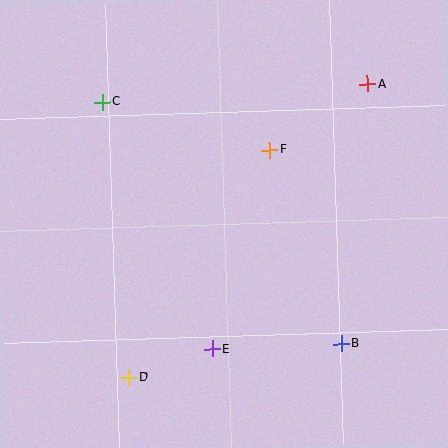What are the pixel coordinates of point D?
Point D is at (128, 377).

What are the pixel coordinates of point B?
Point B is at (341, 344).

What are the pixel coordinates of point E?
Point E is at (212, 349).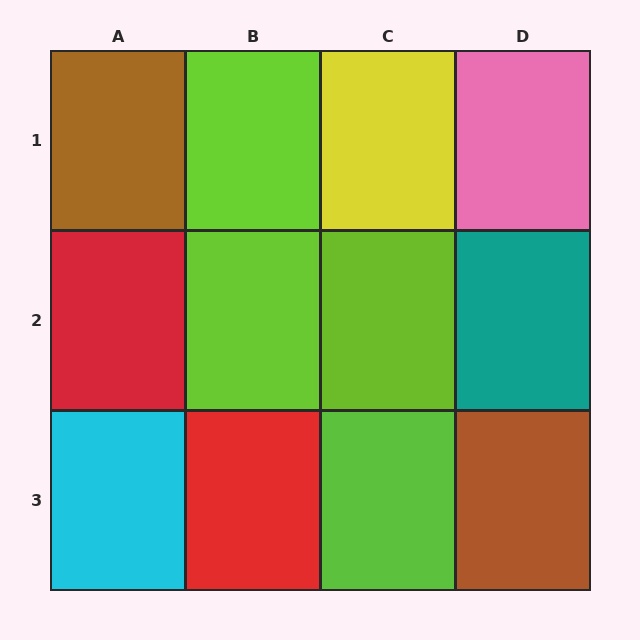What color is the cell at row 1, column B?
Lime.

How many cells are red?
2 cells are red.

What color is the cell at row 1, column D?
Pink.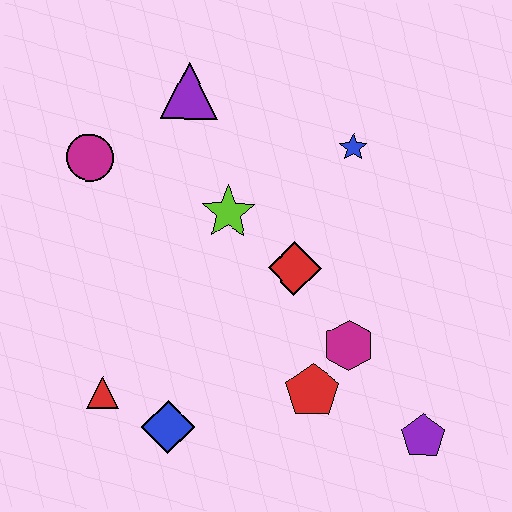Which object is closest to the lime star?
The red diamond is closest to the lime star.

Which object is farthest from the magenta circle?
The purple pentagon is farthest from the magenta circle.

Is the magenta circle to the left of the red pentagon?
Yes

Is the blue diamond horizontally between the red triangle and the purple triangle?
Yes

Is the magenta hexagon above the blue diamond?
Yes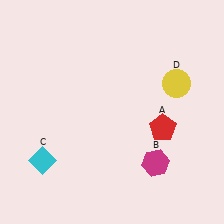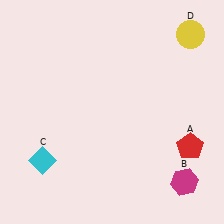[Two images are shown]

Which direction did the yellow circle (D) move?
The yellow circle (D) moved up.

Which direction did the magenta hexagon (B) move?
The magenta hexagon (B) moved right.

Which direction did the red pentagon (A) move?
The red pentagon (A) moved right.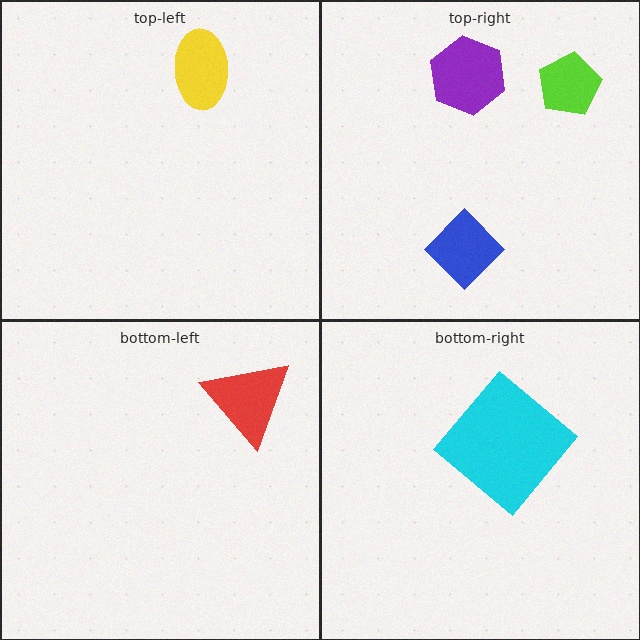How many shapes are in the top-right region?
3.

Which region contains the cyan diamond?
The bottom-right region.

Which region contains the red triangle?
The bottom-left region.